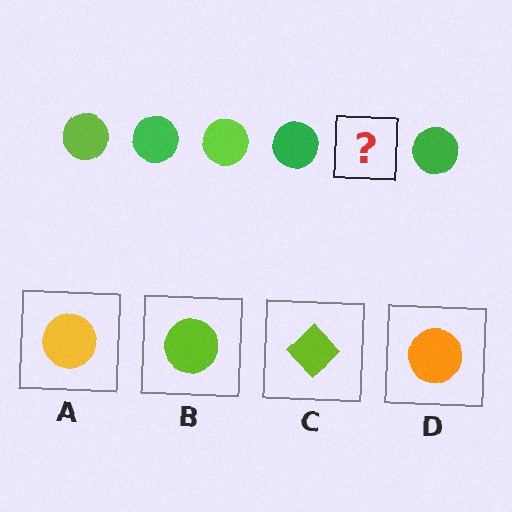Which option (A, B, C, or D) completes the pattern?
B.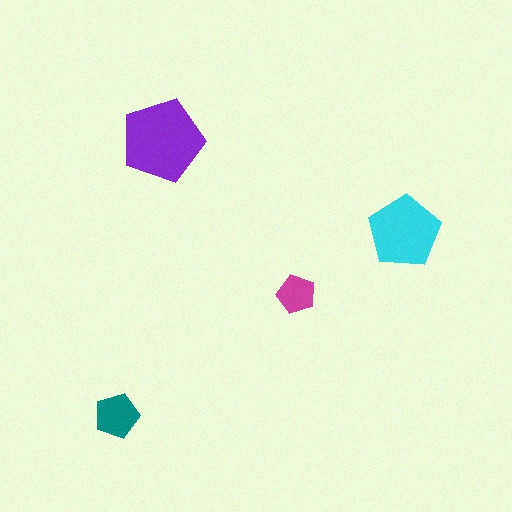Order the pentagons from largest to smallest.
the purple one, the cyan one, the teal one, the magenta one.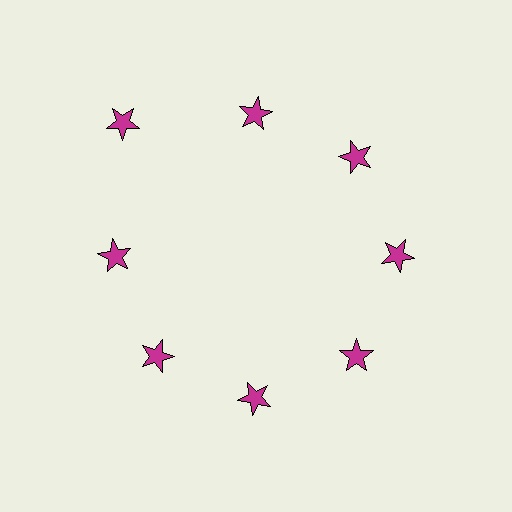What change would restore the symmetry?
The symmetry would be restored by moving it inward, back onto the ring so that all 8 stars sit at equal angles and equal distance from the center.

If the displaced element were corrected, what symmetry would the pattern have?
It would have 8-fold rotational symmetry — the pattern would map onto itself every 45 degrees.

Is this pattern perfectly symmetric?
No. The 8 magenta stars are arranged in a ring, but one element near the 10 o'clock position is pushed outward from the center, breaking the 8-fold rotational symmetry.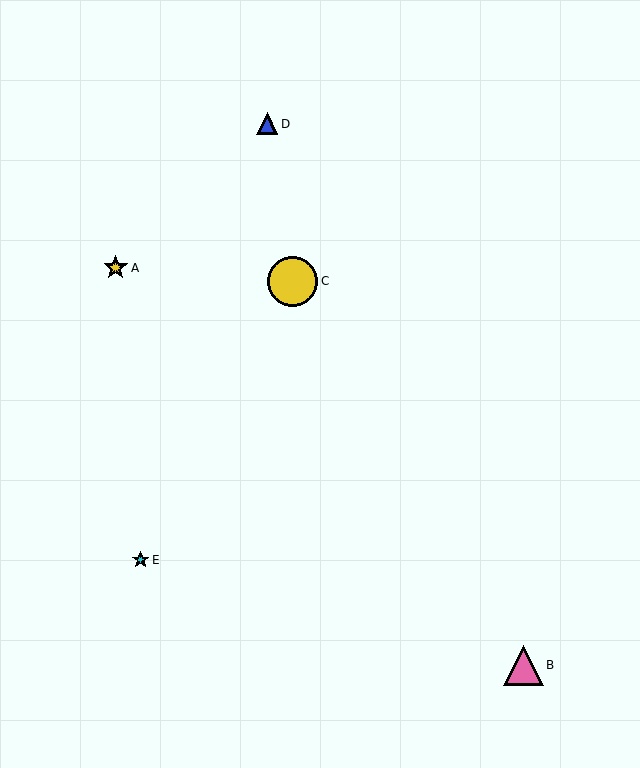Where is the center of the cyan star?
The center of the cyan star is at (141, 560).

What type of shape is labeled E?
Shape E is a cyan star.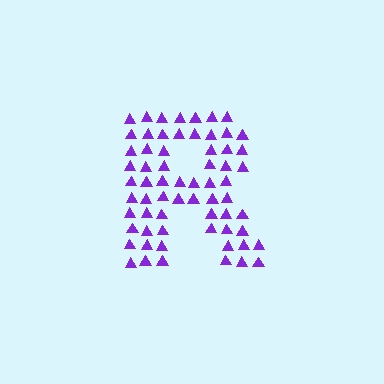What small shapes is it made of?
It is made of small triangles.